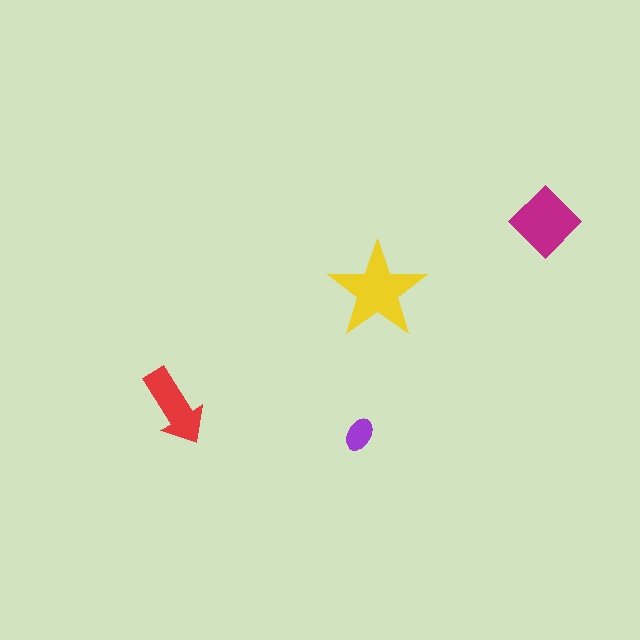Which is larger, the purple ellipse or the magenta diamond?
The magenta diamond.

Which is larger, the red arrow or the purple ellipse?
The red arrow.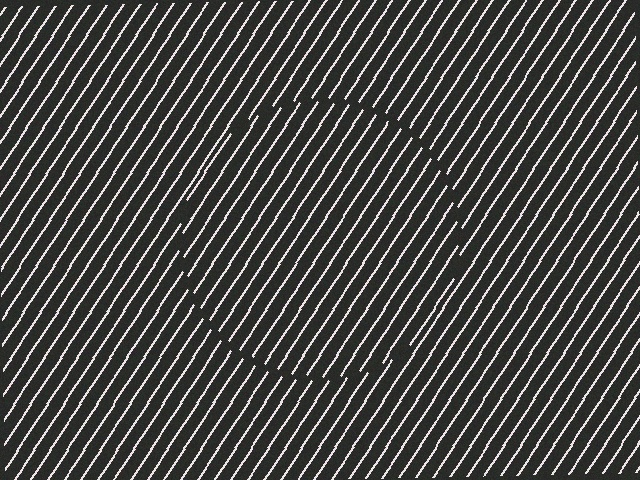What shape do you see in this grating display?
An illusory circle. The interior of the shape contains the same grating, shifted by half a period — the contour is defined by the phase discontinuity where line-ends from the inner and outer gratings abut.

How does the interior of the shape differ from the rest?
The interior of the shape contains the same grating, shifted by half a period — the contour is defined by the phase discontinuity where line-ends from the inner and outer gratings abut.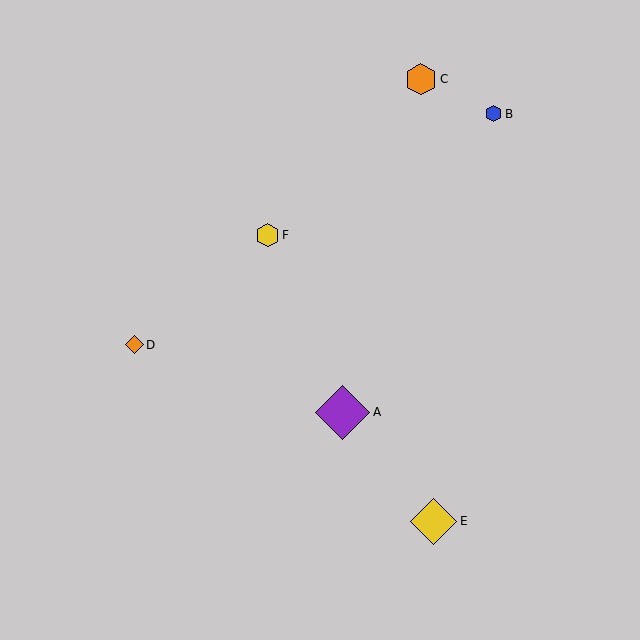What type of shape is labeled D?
Shape D is an orange diamond.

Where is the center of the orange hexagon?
The center of the orange hexagon is at (421, 79).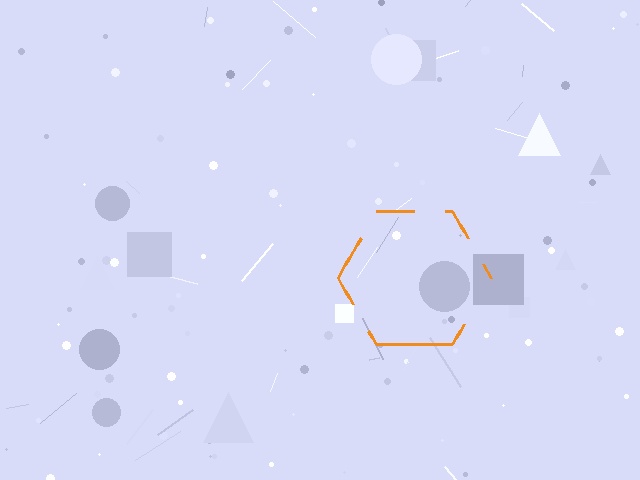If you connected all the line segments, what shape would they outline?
They would outline a hexagon.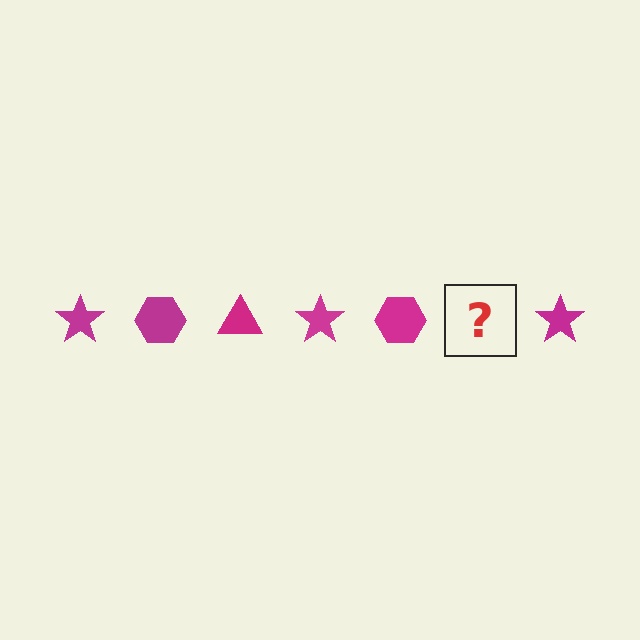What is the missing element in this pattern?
The missing element is a magenta triangle.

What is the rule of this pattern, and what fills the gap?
The rule is that the pattern cycles through star, hexagon, triangle shapes in magenta. The gap should be filled with a magenta triangle.